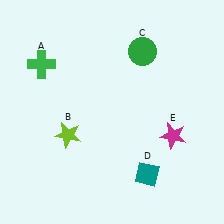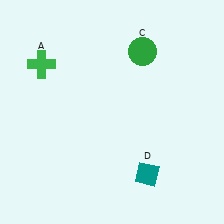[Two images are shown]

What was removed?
The magenta star (E), the lime star (B) were removed in Image 2.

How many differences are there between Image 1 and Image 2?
There are 2 differences between the two images.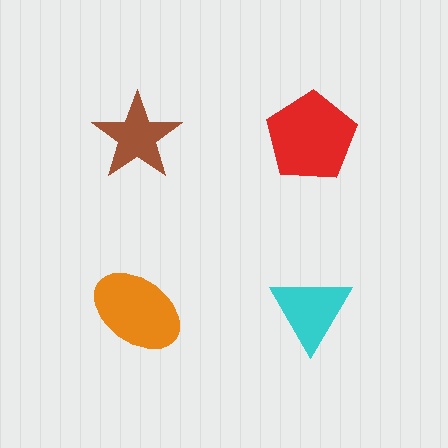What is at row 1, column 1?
A brown star.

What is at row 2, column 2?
A cyan triangle.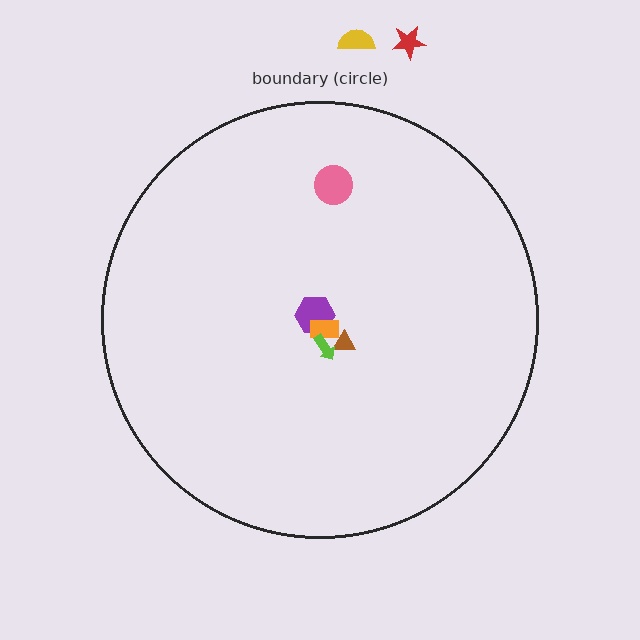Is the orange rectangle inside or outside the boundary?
Inside.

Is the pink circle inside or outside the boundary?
Inside.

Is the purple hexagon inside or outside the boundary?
Inside.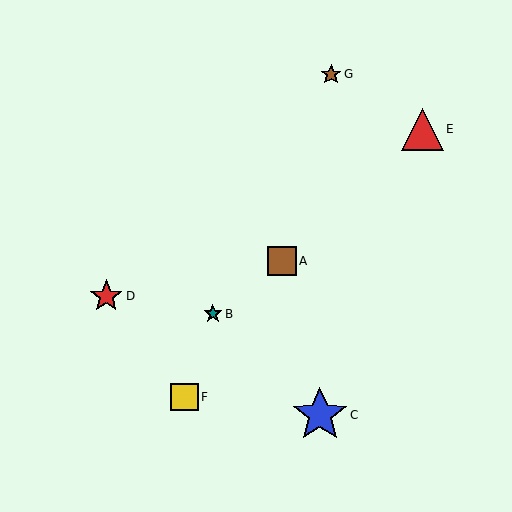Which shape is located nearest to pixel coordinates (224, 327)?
The teal star (labeled B) at (213, 314) is nearest to that location.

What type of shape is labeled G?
Shape G is a brown star.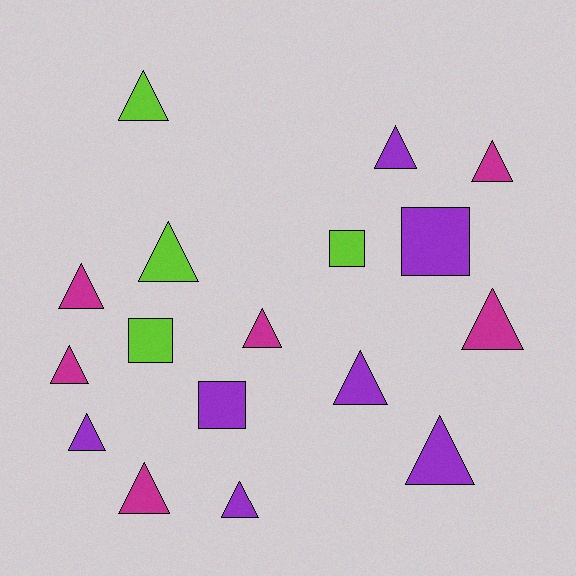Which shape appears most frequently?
Triangle, with 13 objects.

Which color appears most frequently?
Purple, with 7 objects.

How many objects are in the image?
There are 17 objects.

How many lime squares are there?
There are 2 lime squares.